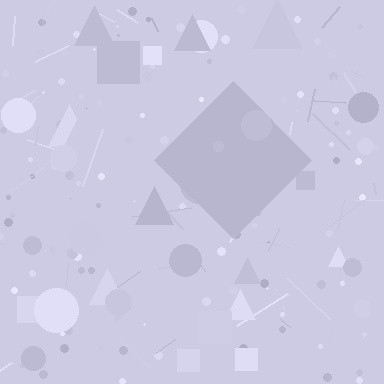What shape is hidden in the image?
A diamond is hidden in the image.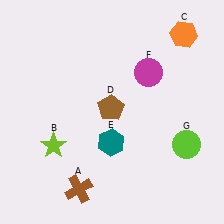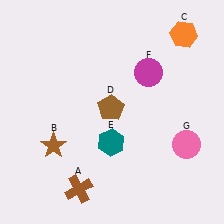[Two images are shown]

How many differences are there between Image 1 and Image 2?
There are 2 differences between the two images.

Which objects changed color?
B changed from lime to brown. G changed from lime to pink.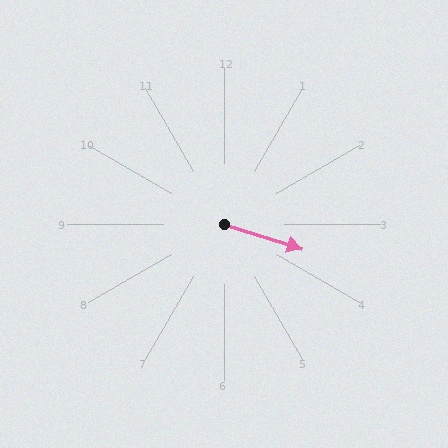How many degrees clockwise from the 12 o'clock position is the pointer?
Approximately 108 degrees.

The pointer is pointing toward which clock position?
Roughly 4 o'clock.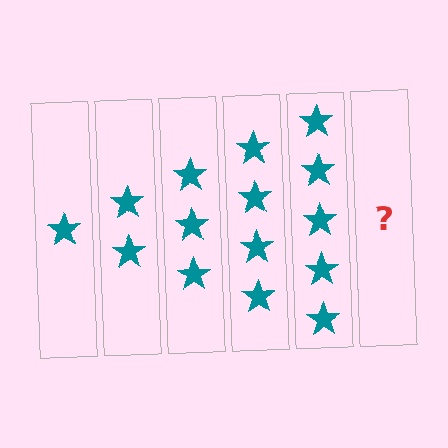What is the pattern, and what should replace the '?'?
The pattern is that each step adds one more star. The '?' should be 6 stars.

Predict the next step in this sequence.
The next step is 6 stars.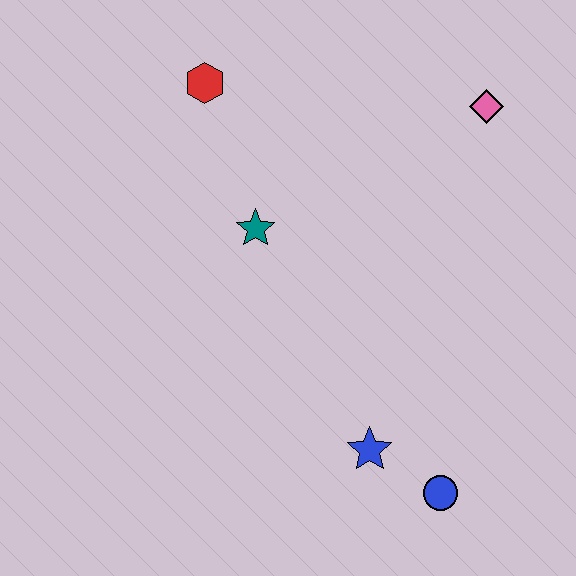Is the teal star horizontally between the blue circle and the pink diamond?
No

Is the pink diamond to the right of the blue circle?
Yes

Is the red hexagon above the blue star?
Yes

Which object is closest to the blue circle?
The blue star is closest to the blue circle.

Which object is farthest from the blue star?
The red hexagon is farthest from the blue star.